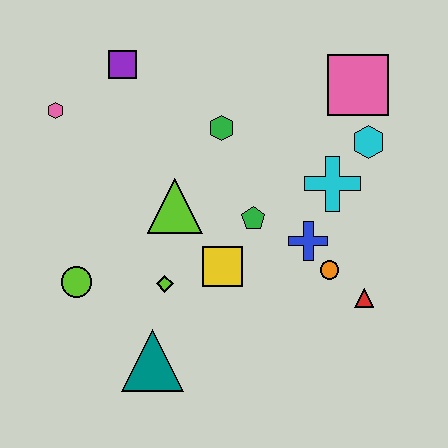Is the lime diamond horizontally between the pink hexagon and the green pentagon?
Yes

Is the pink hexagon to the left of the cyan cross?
Yes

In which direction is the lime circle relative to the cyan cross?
The lime circle is to the left of the cyan cross.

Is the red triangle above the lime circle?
No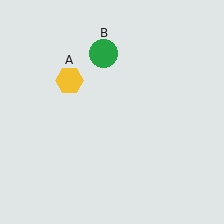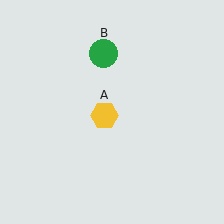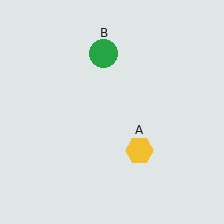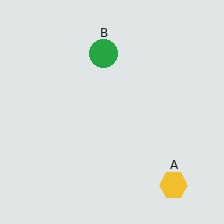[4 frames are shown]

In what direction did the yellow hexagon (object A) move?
The yellow hexagon (object A) moved down and to the right.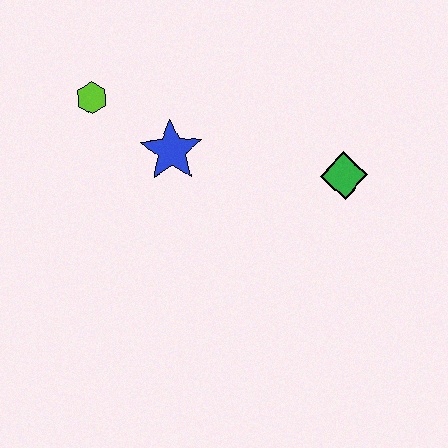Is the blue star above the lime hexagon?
No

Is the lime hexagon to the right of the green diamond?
No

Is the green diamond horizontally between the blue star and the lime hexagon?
No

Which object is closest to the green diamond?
The blue star is closest to the green diamond.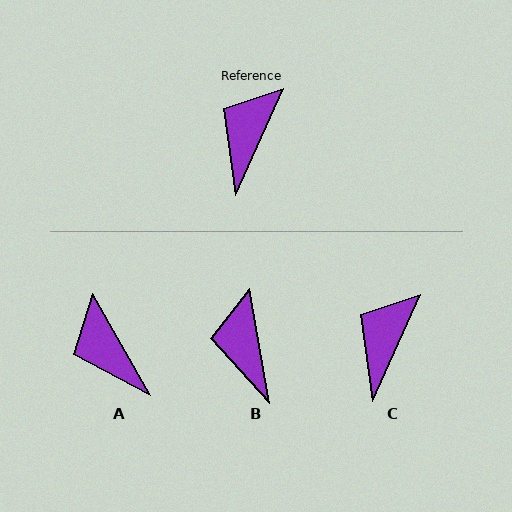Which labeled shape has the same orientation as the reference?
C.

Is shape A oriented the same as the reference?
No, it is off by about 54 degrees.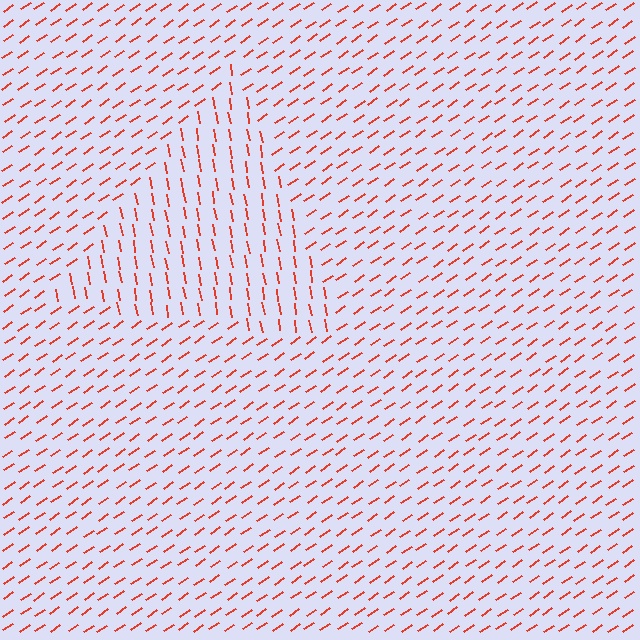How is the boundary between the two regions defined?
The boundary is defined purely by a change in line orientation (approximately 67 degrees difference). All lines are the same color and thickness.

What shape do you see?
I see a triangle.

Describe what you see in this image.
The image is filled with small red line segments. A triangle region in the image has lines oriented differently from the surrounding lines, creating a visible texture boundary.